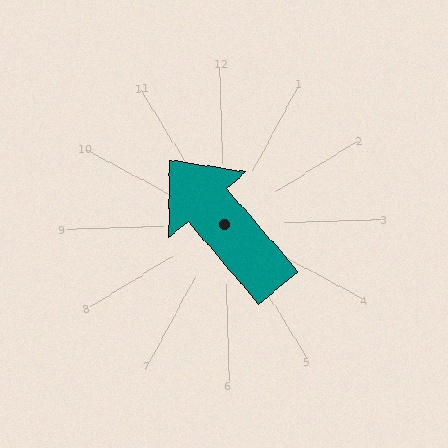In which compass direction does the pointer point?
Northwest.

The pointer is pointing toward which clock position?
Roughly 11 o'clock.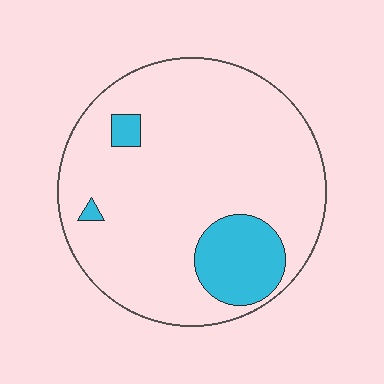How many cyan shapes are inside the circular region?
3.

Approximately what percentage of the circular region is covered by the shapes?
Approximately 15%.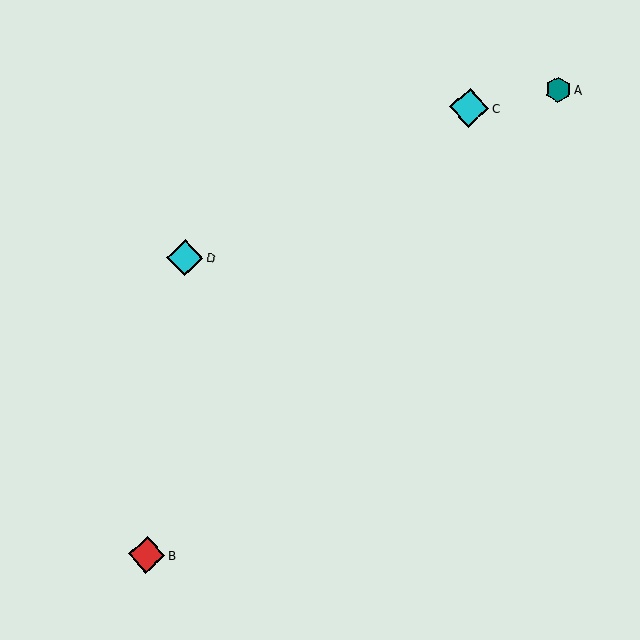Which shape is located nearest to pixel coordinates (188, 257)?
The cyan diamond (labeled D) at (185, 258) is nearest to that location.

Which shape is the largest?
The cyan diamond (labeled C) is the largest.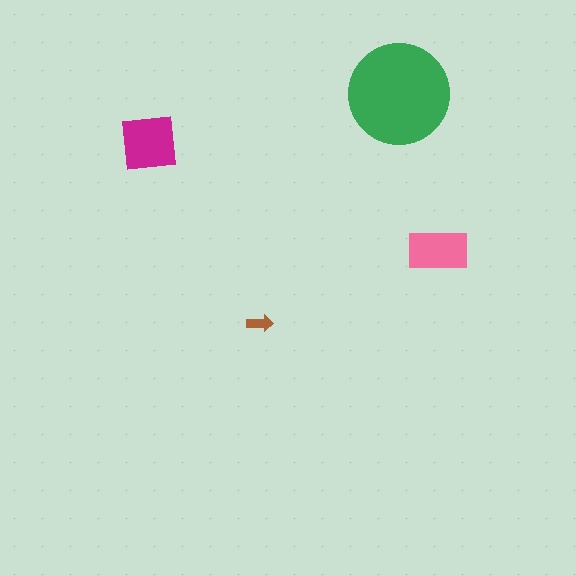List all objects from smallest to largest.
The brown arrow, the pink rectangle, the magenta square, the green circle.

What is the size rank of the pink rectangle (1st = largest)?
3rd.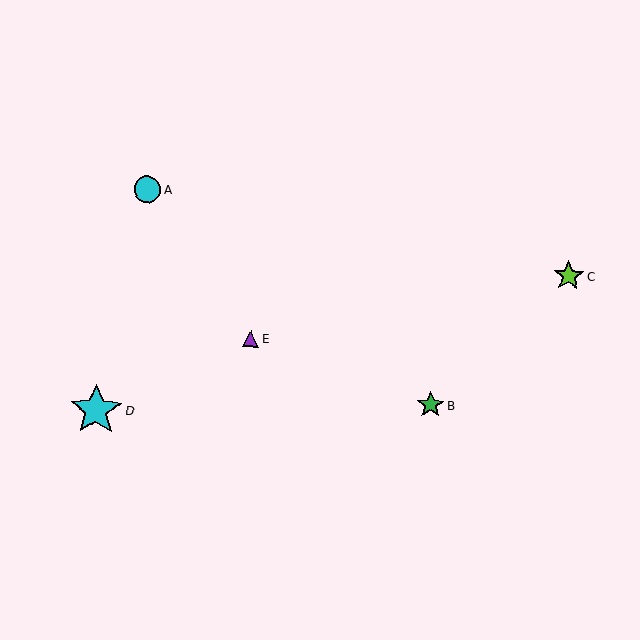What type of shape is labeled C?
Shape C is a lime star.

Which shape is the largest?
The cyan star (labeled D) is the largest.